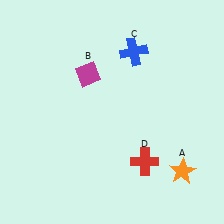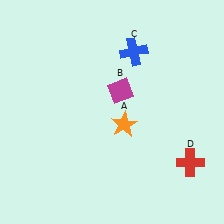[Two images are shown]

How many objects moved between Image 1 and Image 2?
3 objects moved between the two images.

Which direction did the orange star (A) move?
The orange star (A) moved left.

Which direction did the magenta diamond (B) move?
The magenta diamond (B) moved right.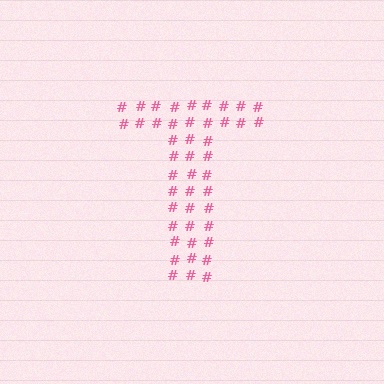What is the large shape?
The large shape is the letter T.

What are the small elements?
The small elements are hash symbols.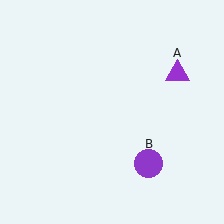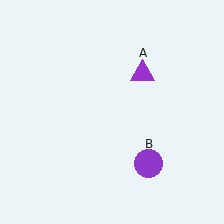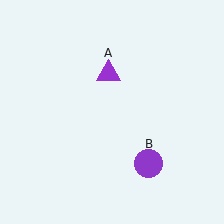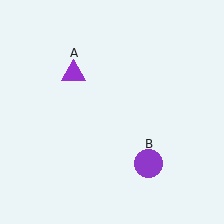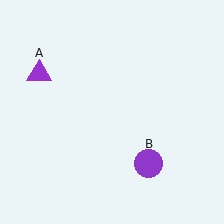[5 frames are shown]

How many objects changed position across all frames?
1 object changed position: purple triangle (object A).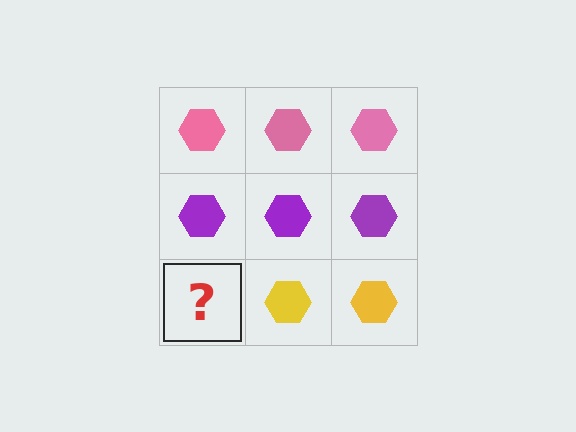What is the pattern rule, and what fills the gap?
The rule is that each row has a consistent color. The gap should be filled with a yellow hexagon.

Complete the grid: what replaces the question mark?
The question mark should be replaced with a yellow hexagon.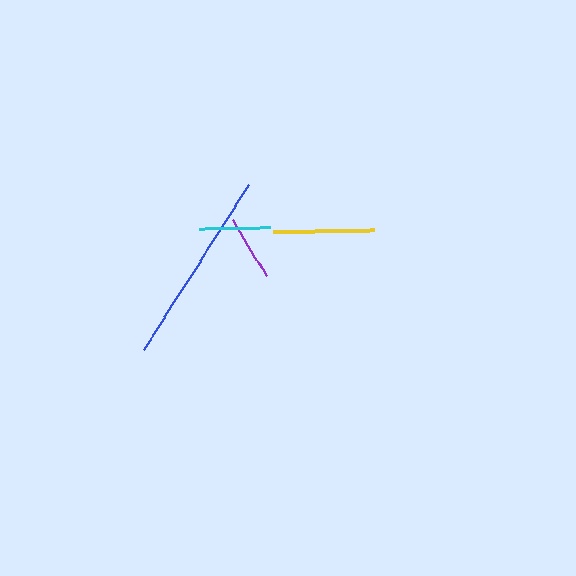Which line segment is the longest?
The blue line is the longest at approximately 195 pixels.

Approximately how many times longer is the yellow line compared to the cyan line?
The yellow line is approximately 1.4 times the length of the cyan line.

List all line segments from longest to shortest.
From longest to shortest: blue, yellow, cyan, purple.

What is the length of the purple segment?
The purple segment is approximately 65 pixels long.